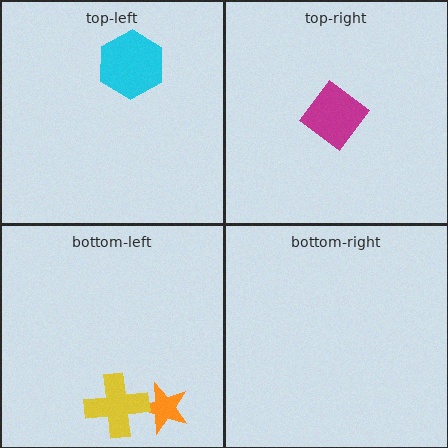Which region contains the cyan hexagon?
The top-left region.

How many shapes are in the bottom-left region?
2.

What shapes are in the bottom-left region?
The orange star, the yellow cross.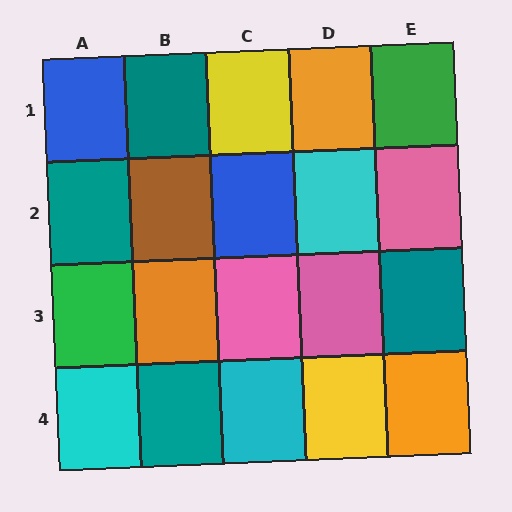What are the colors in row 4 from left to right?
Cyan, teal, cyan, yellow, orange.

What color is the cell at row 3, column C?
Pink.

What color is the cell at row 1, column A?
Blue.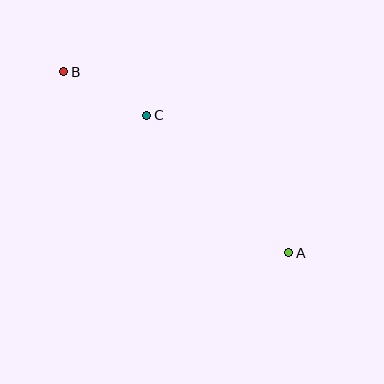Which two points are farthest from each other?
Points A and B are farthest from each other.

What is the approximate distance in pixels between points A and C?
The distance between A and C is approximately 198 pixels.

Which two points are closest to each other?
Points B and C are closest to each other.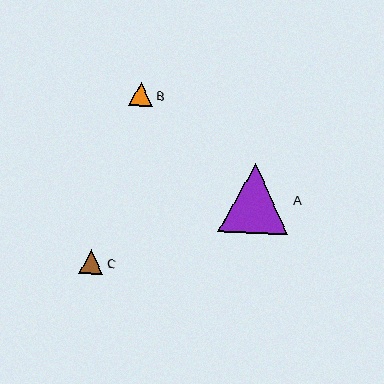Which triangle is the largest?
Triangle A is the largest with a size of approximately 70 pixels.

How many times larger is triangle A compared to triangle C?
Triangle A is approximately 2.8 times the size of triangle C.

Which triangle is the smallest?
Triangle B is the smallest with a size of approximately 24 pixels.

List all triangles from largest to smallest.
From largest to smallest: A, C, B.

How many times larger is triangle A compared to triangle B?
Triangle A is approximately 2.9 times the size of triangle B.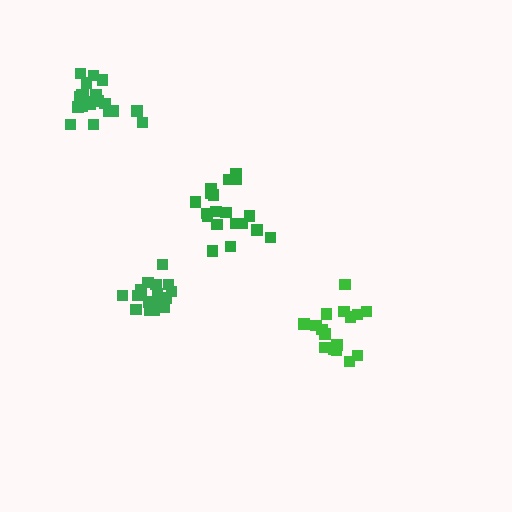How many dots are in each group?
Group 1: 16 dots, Group 2: 20 dots, Group 3: 18 dots, Group 4: 19 dots (73 total).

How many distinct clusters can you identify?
There are 4 distinct clusters.